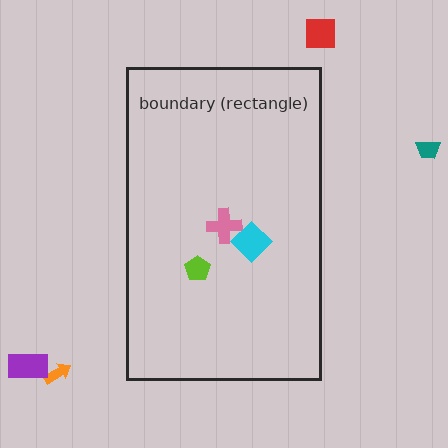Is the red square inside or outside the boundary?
Outside.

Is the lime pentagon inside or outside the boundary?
Inside.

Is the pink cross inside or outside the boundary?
Inside.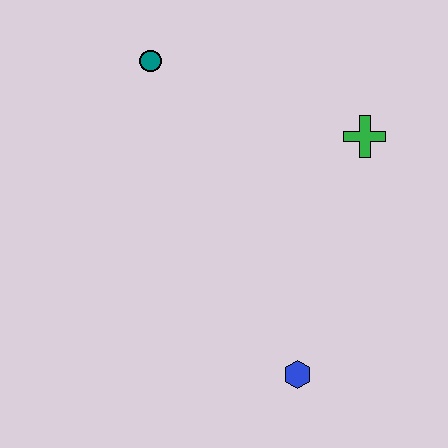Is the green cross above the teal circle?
No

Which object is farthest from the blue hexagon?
The teal circle is farthest from the blue hexagon.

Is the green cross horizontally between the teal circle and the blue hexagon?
No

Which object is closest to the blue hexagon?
The green cross is closest to the blue hexagon.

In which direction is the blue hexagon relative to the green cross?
The blue hexagon is below the green cross.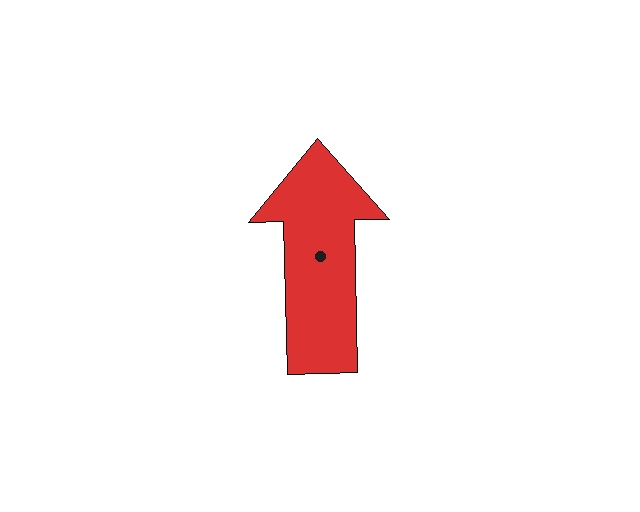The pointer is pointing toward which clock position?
Roughly 12 o'clock.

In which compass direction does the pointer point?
North.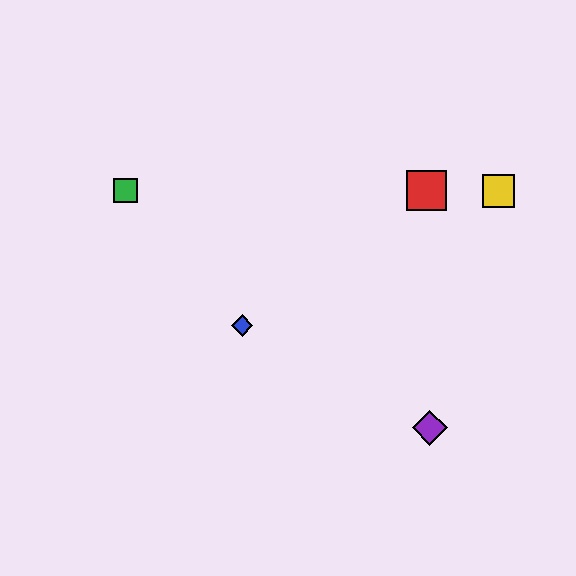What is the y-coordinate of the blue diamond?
The blue diamond is at y≈325.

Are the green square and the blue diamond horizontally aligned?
No, the green square is at y≈191 and the blue diamond is at y≈325.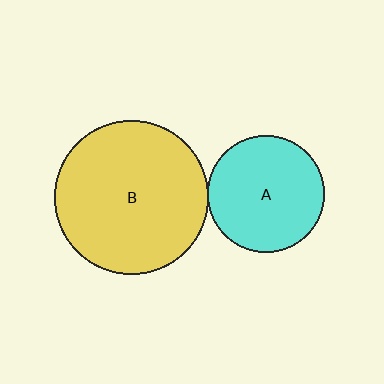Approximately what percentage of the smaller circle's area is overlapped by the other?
Approximately 5%.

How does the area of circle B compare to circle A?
Approximately 1.7 times.